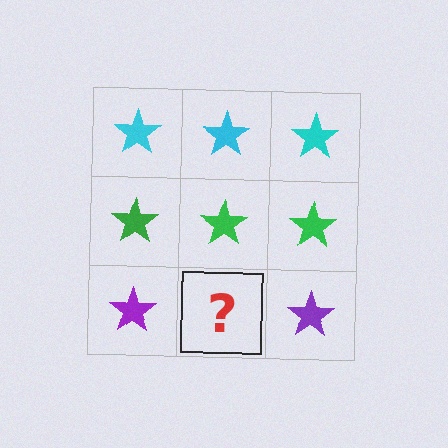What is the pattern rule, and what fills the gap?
The rule is that each row has a consistent color. The gap should be filled with a purple star.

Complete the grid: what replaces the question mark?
The question mark should be replaced with a purple star.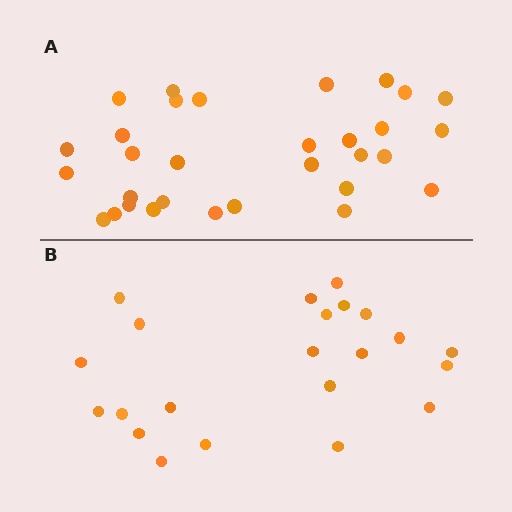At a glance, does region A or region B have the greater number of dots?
Region A (the top region) has more dots.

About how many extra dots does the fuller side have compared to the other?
Region A has roughly 8 or so more dots than region B.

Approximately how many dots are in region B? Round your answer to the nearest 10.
About 20 dots. (The exact count is 22, which rounds to 20.)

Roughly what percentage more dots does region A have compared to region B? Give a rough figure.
About 40% more.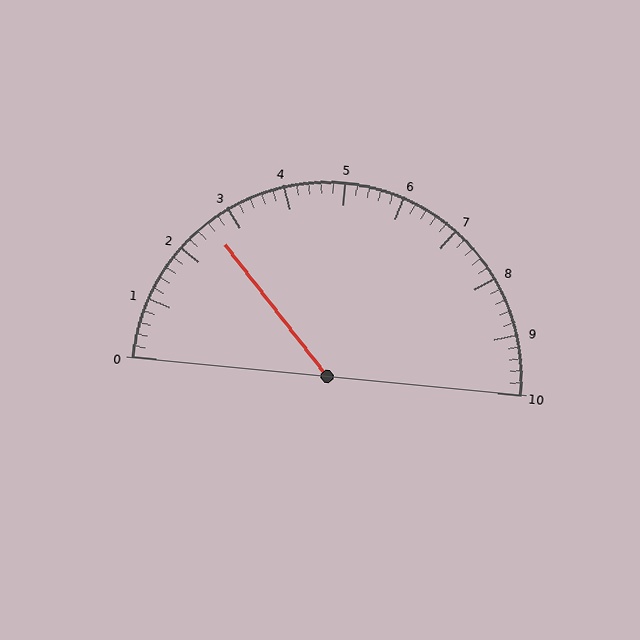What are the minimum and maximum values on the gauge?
The gauge ranges from 0 to 10.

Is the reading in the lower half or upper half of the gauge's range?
The reading is in the lower half of the range (0 to 10).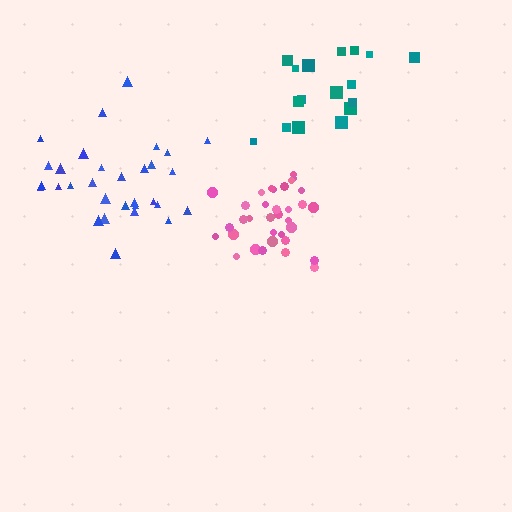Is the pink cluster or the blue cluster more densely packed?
Pink.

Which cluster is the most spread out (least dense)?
Teal.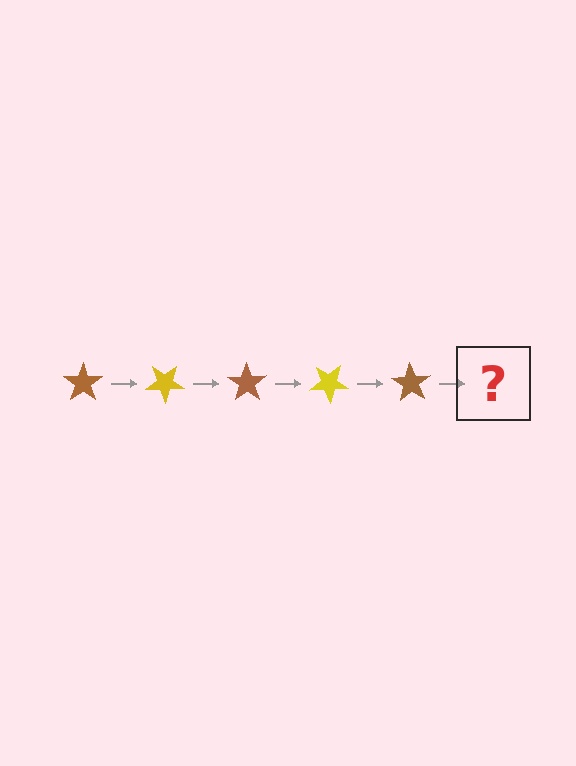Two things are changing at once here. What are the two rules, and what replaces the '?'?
The two rules are that it rotates 35 degrees each step and the color cycles through brown and yellow. The '?' should be a yellow star, rotated 175 degrees from the start.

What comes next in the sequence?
The next element should be a yellow star, rotated 175 degrees from the start.